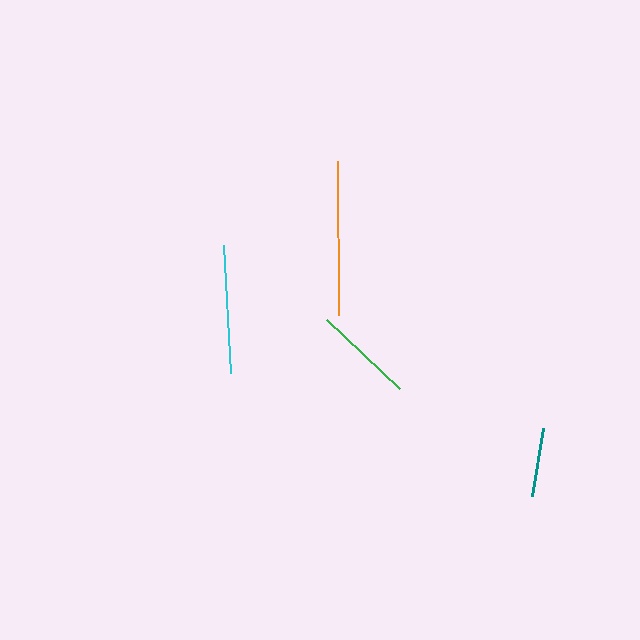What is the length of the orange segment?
The orange segment is approximately 154 pixels long.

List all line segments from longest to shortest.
From longest to shortest: orange, cyan, green, teal.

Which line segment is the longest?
The orange line is the longest at approximately 154 pixels.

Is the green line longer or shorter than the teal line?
The green line is longer than the teal line.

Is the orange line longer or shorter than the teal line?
The orange line is longer than the teal line.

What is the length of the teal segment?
The teal segment is approximately 69 pixels long.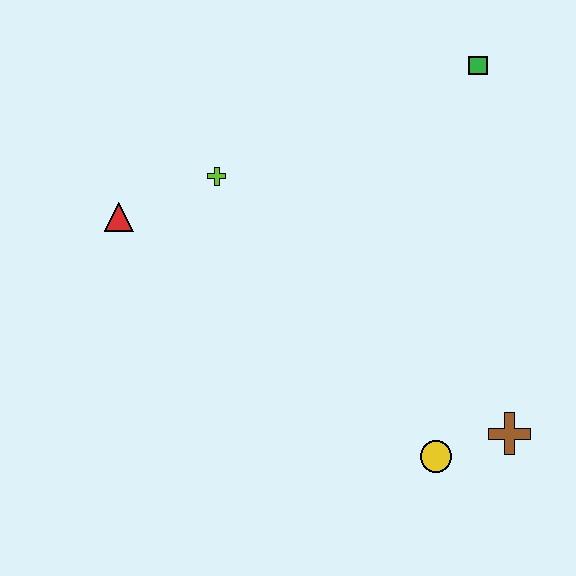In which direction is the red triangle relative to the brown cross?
The red triangle is to the left of the brown cross.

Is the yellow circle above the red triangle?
No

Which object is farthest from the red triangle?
The brown cross is farthest from the red triangle.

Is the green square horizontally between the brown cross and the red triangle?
Yes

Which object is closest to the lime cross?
The red triangle is closest to the lime cross.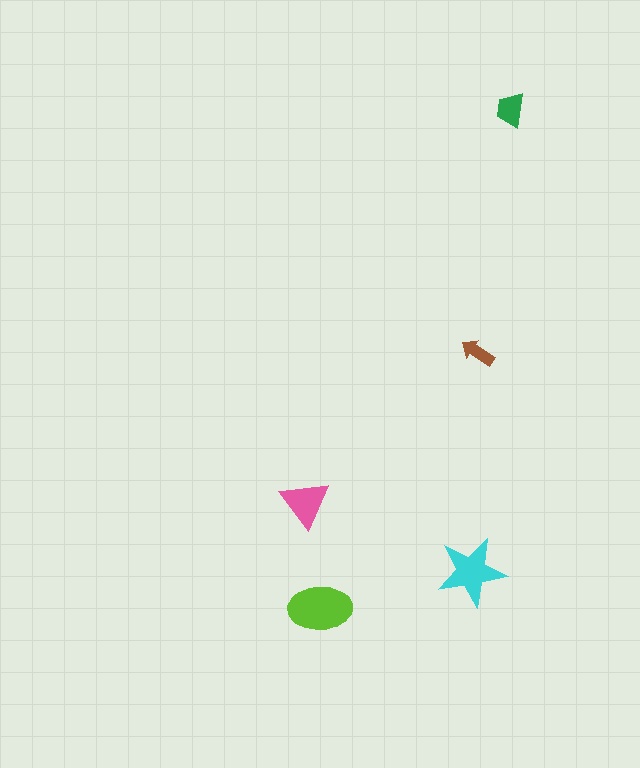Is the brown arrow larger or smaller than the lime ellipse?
Smaller.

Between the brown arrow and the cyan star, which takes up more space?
The cyan star.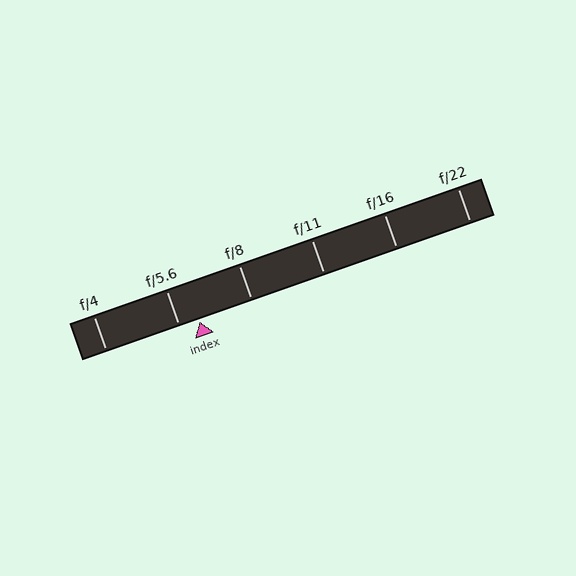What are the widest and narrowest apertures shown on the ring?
The widest aperture shown is f/4 and the narrowest is f/22.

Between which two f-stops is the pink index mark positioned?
The index mark is between f/5.6 and f/8.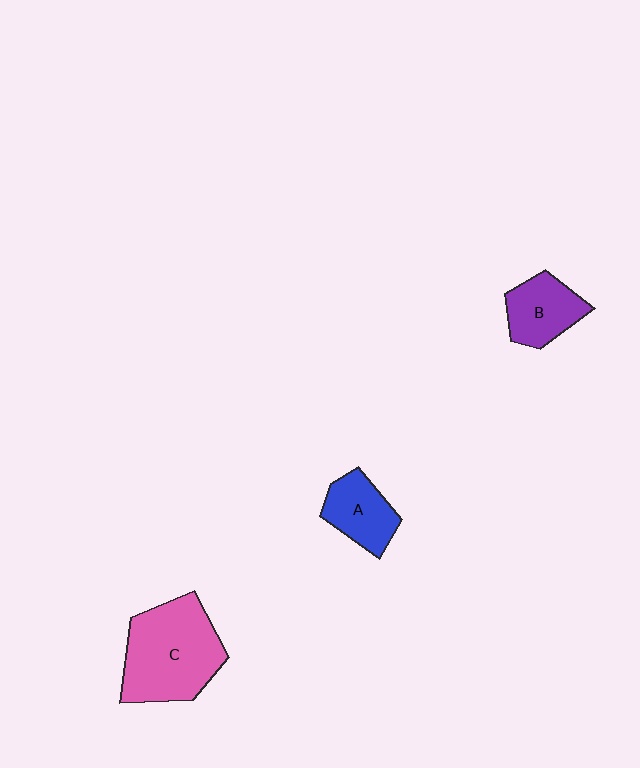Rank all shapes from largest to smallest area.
From largest to smallest: C (pink), B (purple), A (blue).